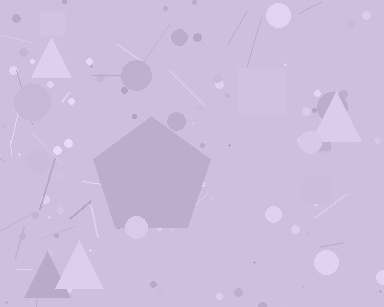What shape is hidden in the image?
A pentagon is hidden in the image.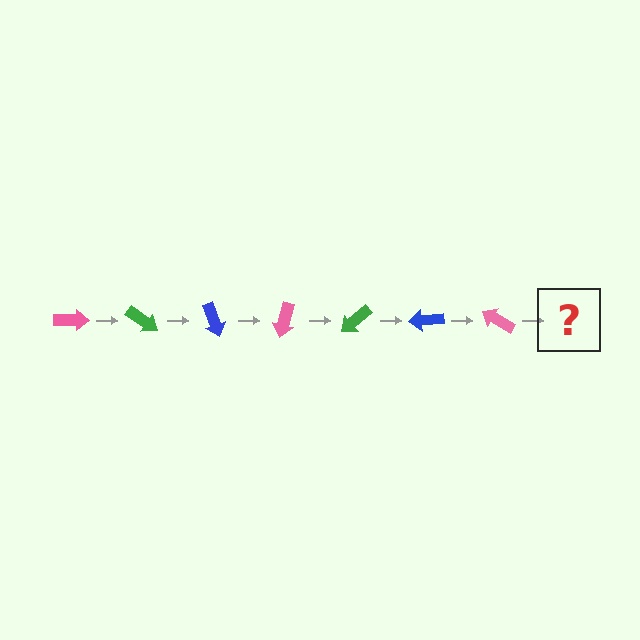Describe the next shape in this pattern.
It should be a green arrow, rotated 245 degrees from the start.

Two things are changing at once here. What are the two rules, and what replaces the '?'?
The two rules are that it rotates 35 degrees each step and the color cycles through pink, green, and blue. The '?' should be a green arrow, rotated 245 degrees from the start.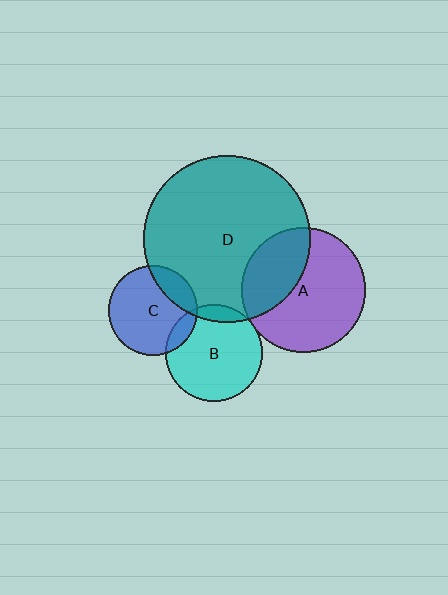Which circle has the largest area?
Circle D (teal).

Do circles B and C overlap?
Yes.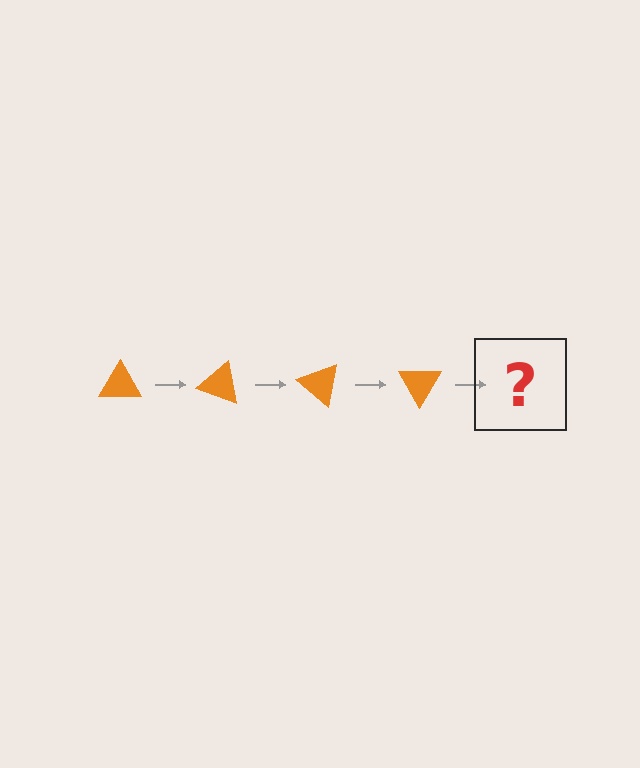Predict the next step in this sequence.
The next step is an orange triangle rotated 80 degrees.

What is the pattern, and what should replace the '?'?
The pattern is that the triangle rotates 20 degrees each step. The '?' should be an orange triangle rotated 80 degrees.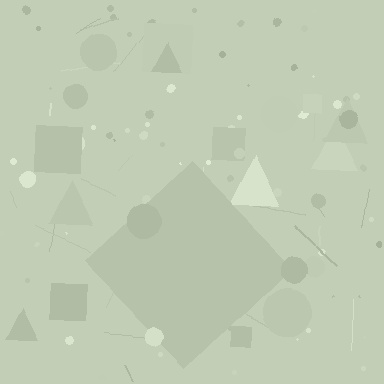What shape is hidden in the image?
A diamond is hidden in the image.